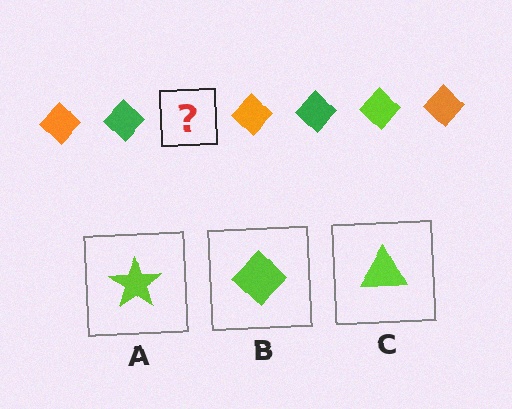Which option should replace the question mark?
Option B.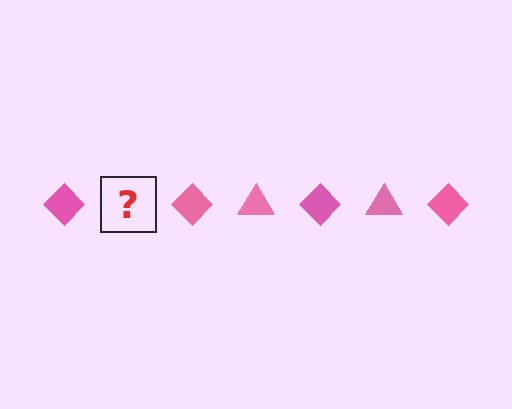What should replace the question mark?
The question mark should be replaced with a pink triangle.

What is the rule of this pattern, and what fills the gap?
The rule is that the pattern cycles through diamond, triangle shapes in pink. The gap should be filled with a pink triangle.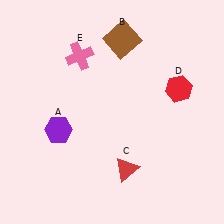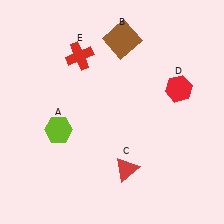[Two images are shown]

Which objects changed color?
A changed from purple to lime. E changed from pink to red.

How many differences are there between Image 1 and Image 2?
There are 2 differences between the two images.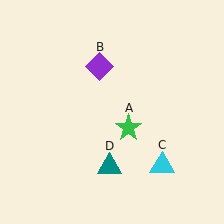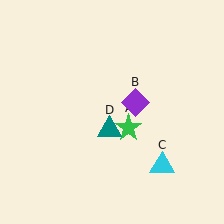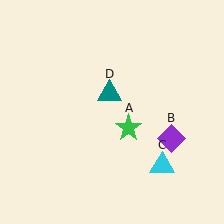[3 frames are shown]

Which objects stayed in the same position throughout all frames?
Green star (object A) and cyan triangle (object C) remained stationary.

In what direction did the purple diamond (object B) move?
The purple diamond (object B) moved down and to the right.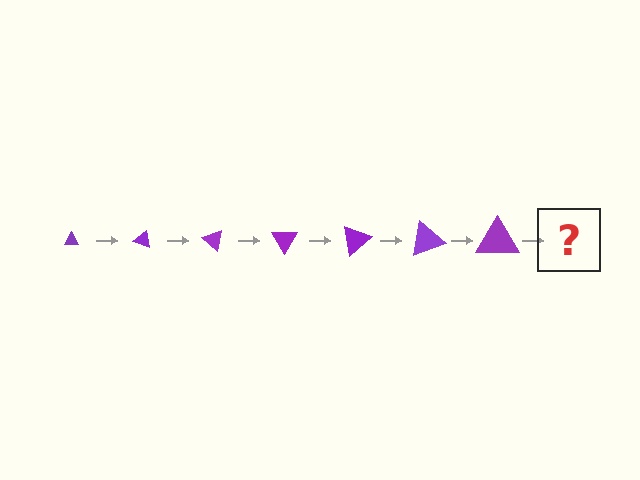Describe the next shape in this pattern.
It should be a triangle, larger than the previous one and rotated 140 degrees from the start.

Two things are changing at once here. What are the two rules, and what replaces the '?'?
The two rules are that the triangle grows larger each step and it rotates 20 degrees each step. The '?' should be a triangle, larger than the previous one and rotated 140 degrees from the start.